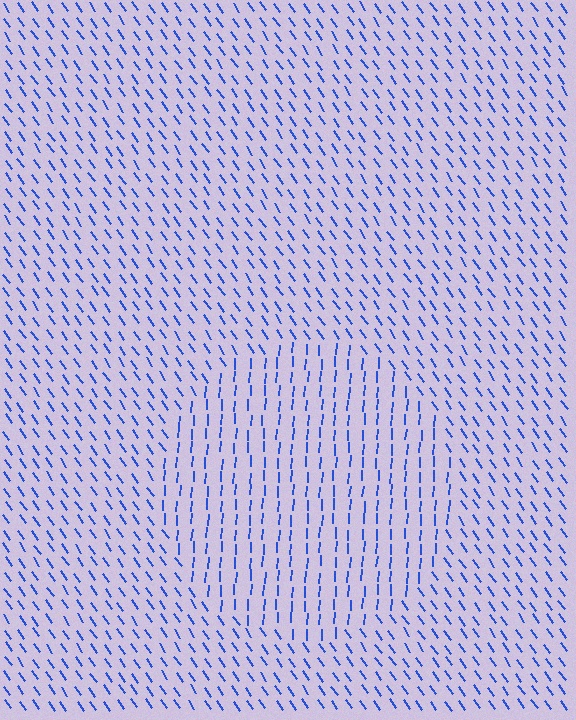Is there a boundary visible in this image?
Yes, there is a texture boundary formed by a change in line orientation.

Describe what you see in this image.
The image is filled with small blue line segments. A circle region in the image has lines oriented differently from the surrounding lines, creating a visible texture boundary.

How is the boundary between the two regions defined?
The boundary is defined purely by a change in line orientation (approximately 39 degrees difference). All lines are the same color and thickness.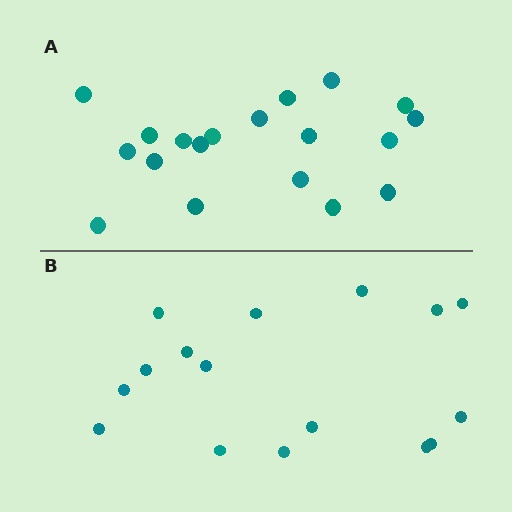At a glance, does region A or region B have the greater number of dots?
Region A (the top region) has more dots.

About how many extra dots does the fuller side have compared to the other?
Region A has just a few more — roughly 2 or 3 more dots than region B.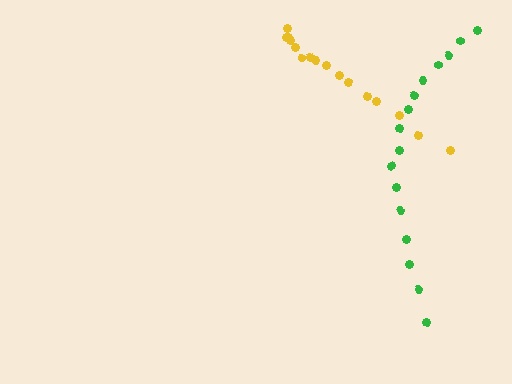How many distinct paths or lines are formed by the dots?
There are 2 distinct paths.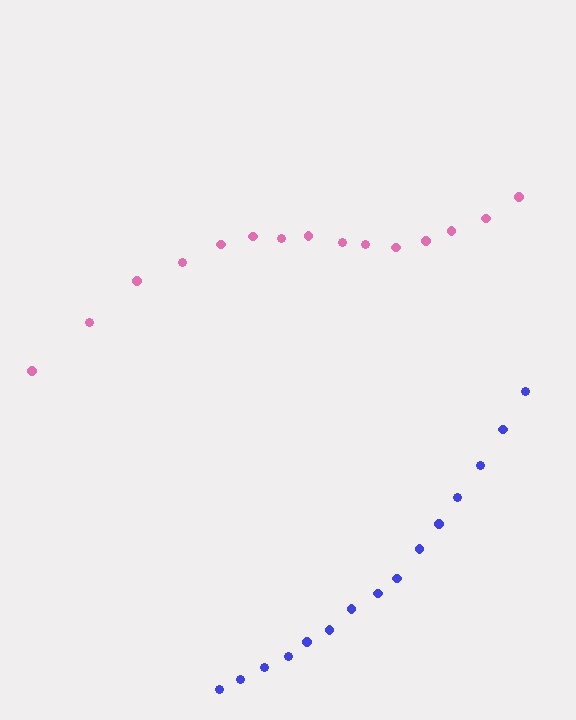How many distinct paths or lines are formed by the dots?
There are 2 distinct paths.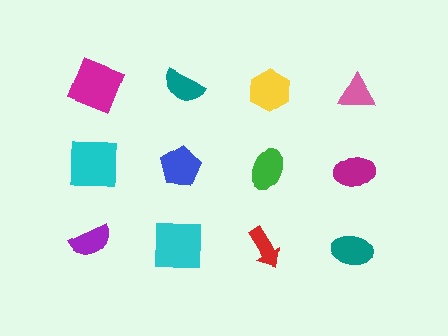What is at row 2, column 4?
A magenta ellipse.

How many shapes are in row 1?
4 shapes.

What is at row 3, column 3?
A red arrow.